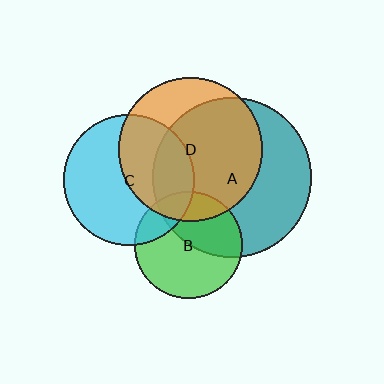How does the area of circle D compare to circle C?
Approximately 1.2 times.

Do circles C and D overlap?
Yes.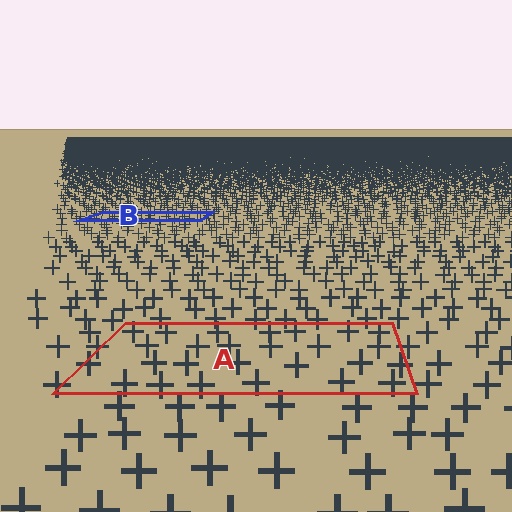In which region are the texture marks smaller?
The texture marks are smaller in region B, because it is farther away.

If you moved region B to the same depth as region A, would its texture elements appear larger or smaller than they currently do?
They would appear larger. At a closer depth, the same texture elements are projected at a bigger on-screen size.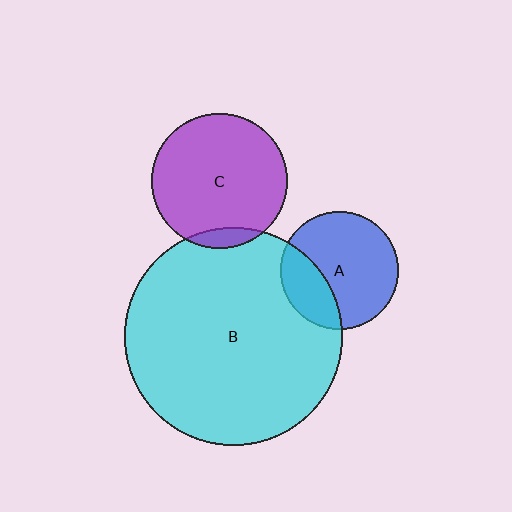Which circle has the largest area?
Circle B (cyan).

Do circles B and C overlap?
Yes.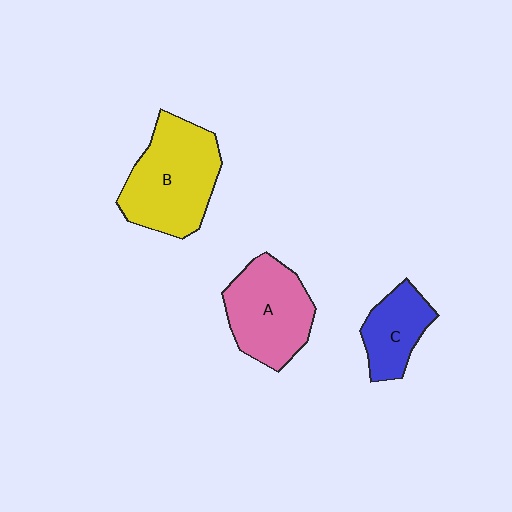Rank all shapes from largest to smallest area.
From largest to smallest: B (yellow), A (pink), C (blue).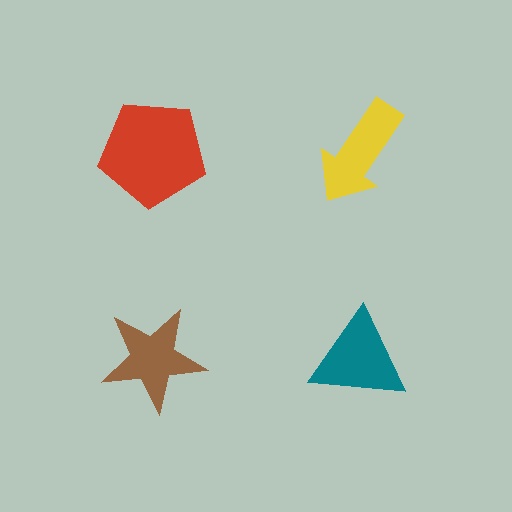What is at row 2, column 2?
A teal triangle.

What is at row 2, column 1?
A brown star.